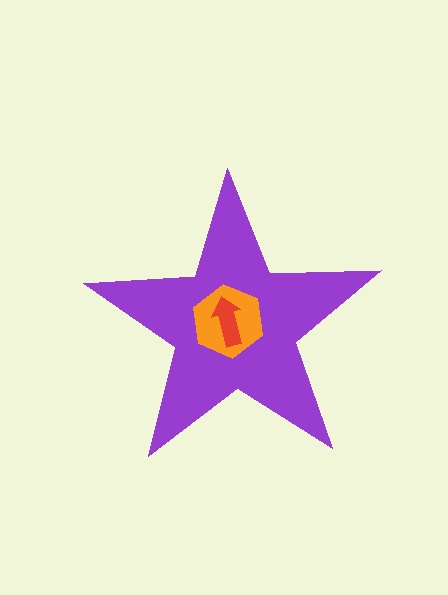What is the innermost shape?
The red arrow.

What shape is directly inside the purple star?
The orange hexagon.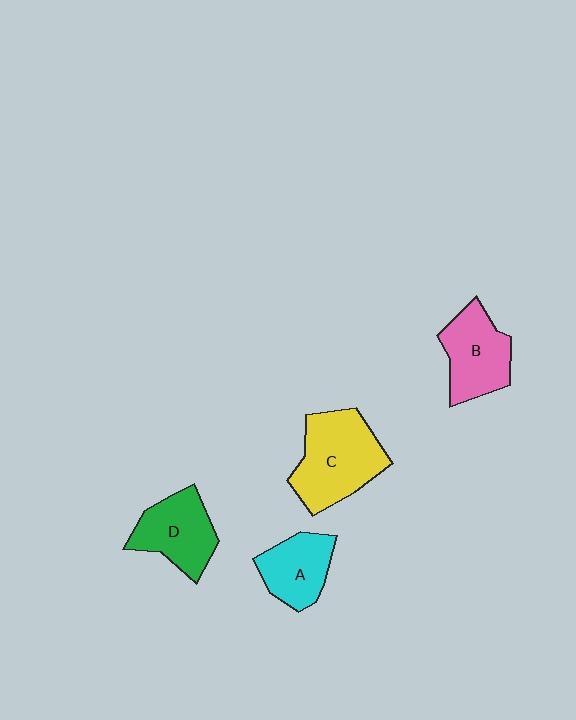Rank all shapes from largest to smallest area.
From largest to smallest: C (yellow), B (pink), D (green), A (cyan).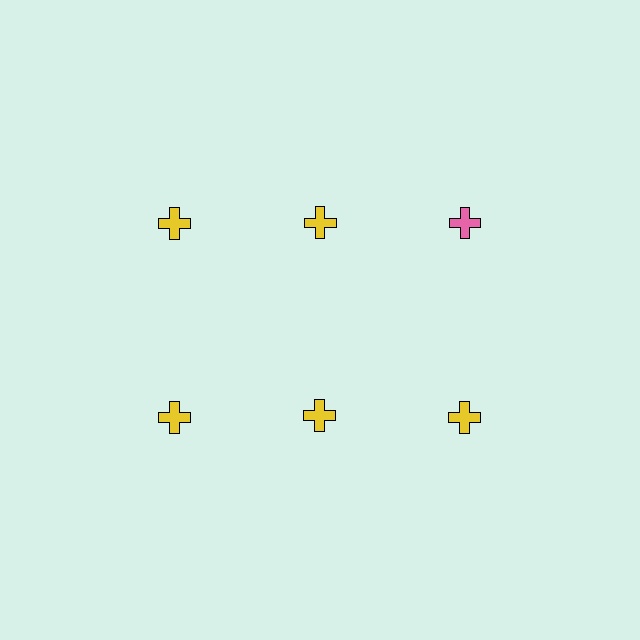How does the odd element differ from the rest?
It has a different color: pink instead of yellow.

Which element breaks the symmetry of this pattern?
The pink cross in the top row, center column breaks the symmetry. All other shapes are yellow crosses.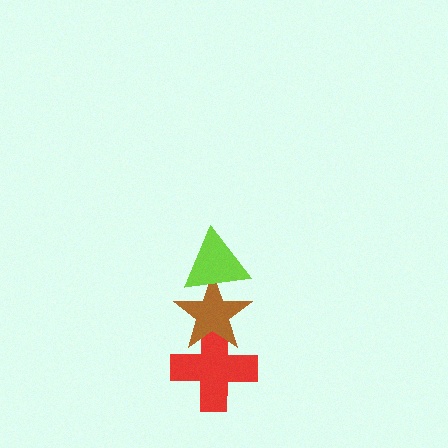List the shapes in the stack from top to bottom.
From top to bottom: the lime triangle, the brown star, the red cross.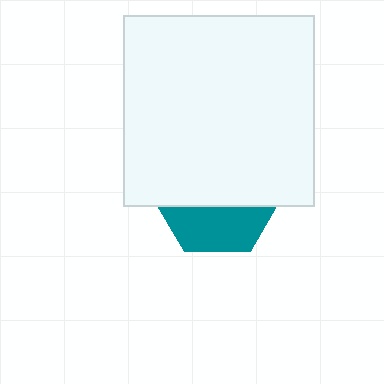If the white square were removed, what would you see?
You would see the complete teal hexagon.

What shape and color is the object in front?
The object in front is a white square.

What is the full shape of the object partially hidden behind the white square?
The partially hidden object is a teal hexagon.